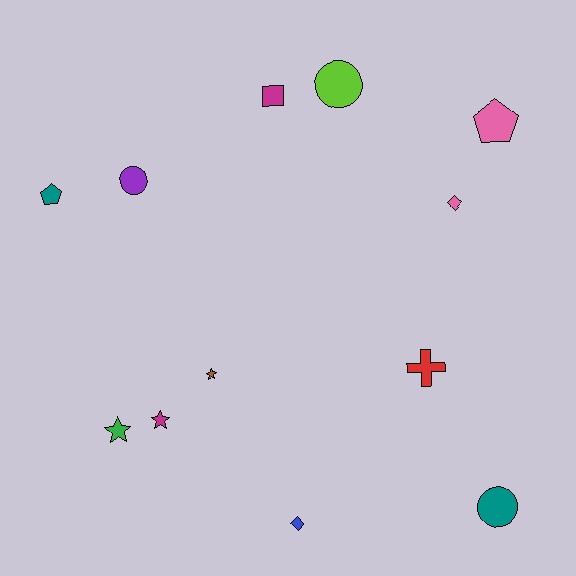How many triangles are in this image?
There are no triangles.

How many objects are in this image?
There are 12 objects.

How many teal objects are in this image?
There are 2 teal objects.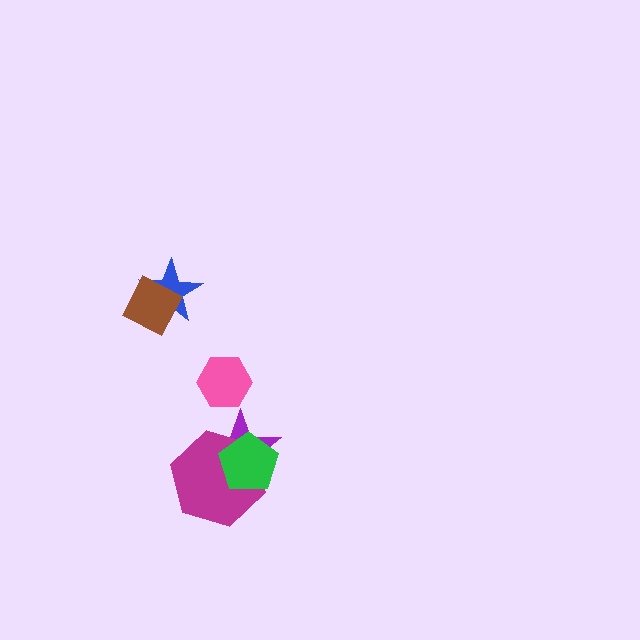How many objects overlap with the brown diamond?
1 object overlaps with the brown diamond.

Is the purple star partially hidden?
Yes, it is partially covered by another shape.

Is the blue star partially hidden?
Yes, it is partially covered by another shape.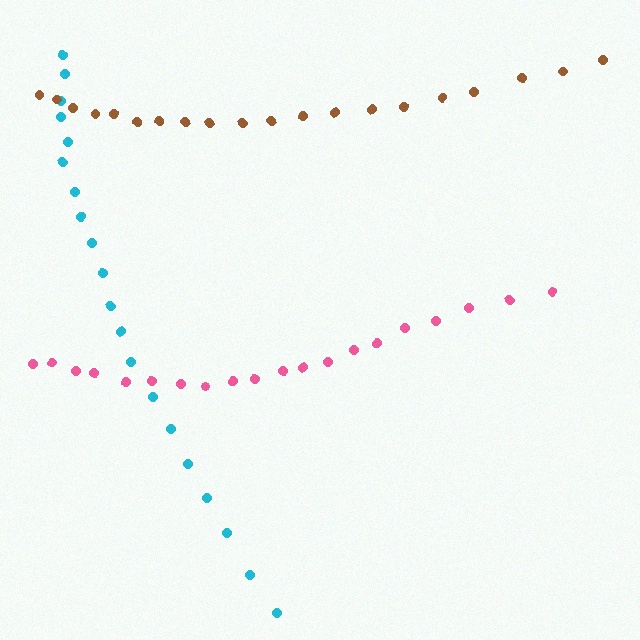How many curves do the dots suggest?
There are 3 distinct paths.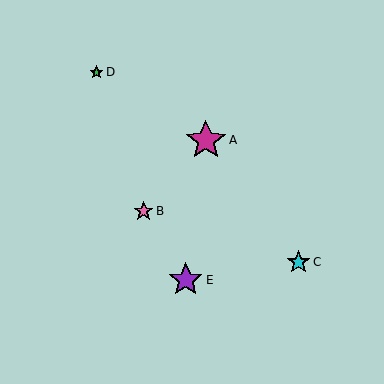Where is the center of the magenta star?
The center of the magenta star is at (206, 140).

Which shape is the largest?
The magenta star (labeled A) is the largest.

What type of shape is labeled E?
Shape E is a purple star.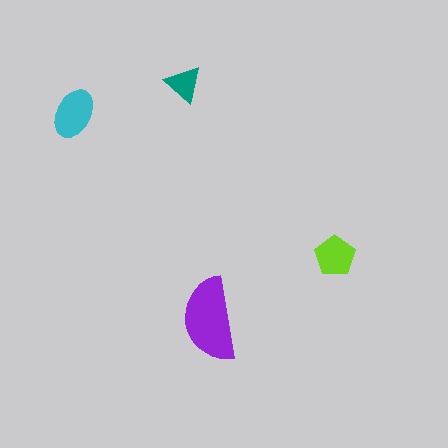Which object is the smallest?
The teal triangle.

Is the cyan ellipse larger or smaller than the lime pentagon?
Larger.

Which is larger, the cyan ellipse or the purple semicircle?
The purple semicircle.